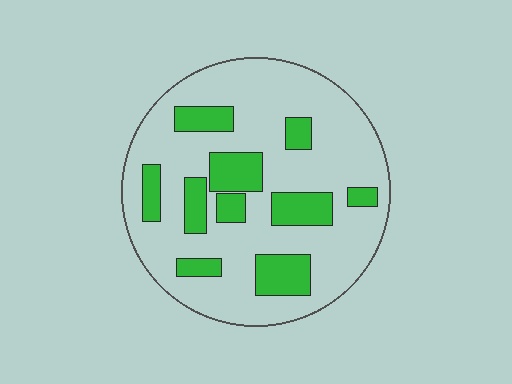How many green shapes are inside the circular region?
10.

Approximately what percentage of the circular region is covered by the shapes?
Approximately 25%.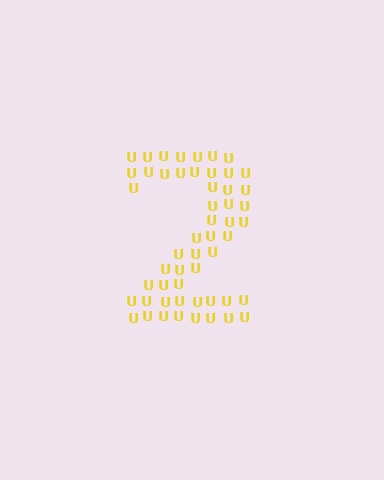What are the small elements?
The small elements are letter U's.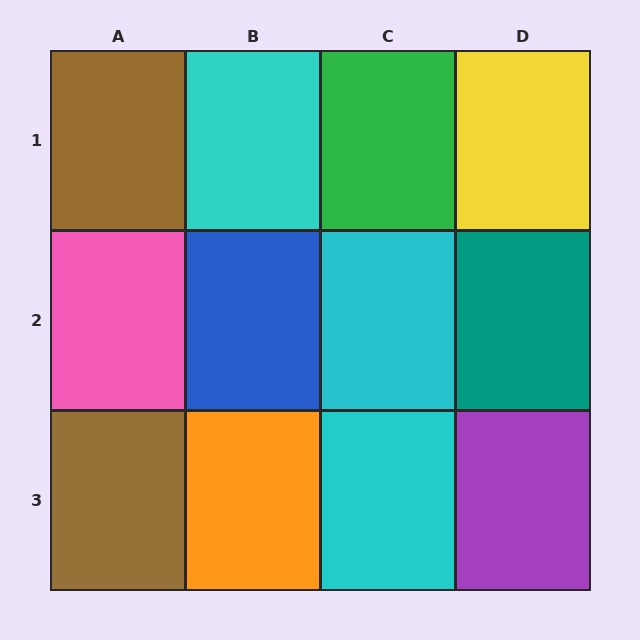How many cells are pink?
1 cell is pink.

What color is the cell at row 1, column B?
Cyan.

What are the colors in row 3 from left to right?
Brown, orange, cyan, purple.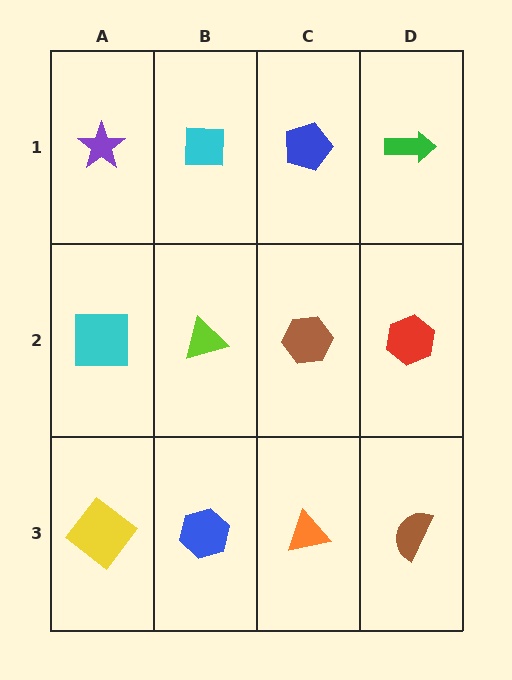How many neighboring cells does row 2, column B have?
4.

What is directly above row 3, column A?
A cyan square.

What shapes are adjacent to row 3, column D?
A red hexagon (row 2, column D), an orange triangle (row 3, column C).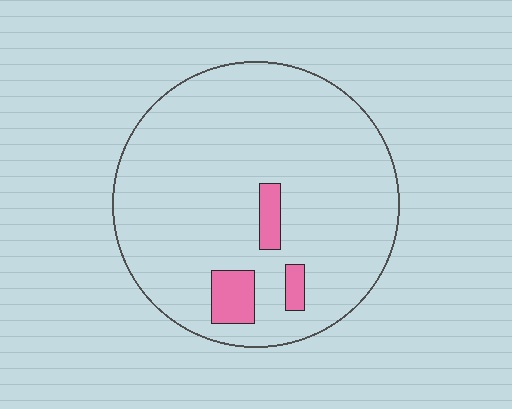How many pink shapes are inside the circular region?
3.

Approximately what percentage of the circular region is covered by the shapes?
Approximately 5%.